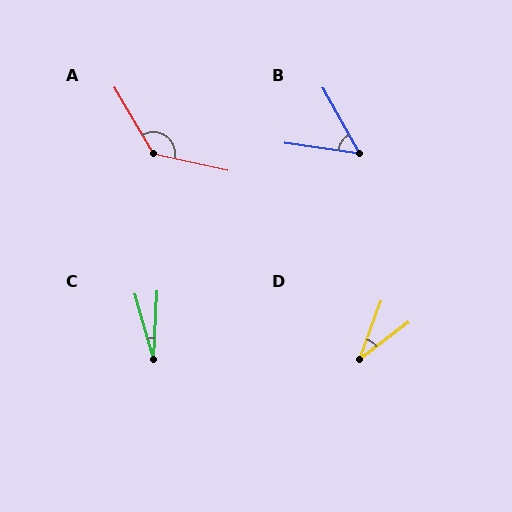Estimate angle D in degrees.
Approximately 32 degrees.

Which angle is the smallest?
C, at approximately 19 degrees.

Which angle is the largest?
A, at approximately 133 degrees.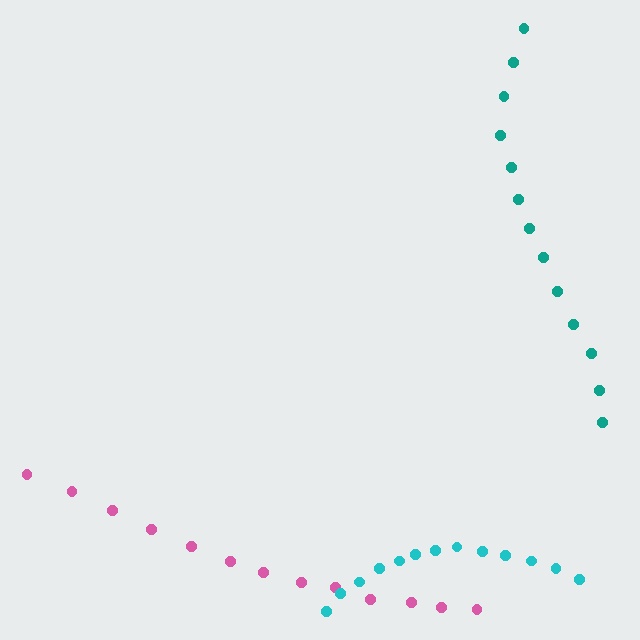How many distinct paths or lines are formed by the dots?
There are 3 distinct paths.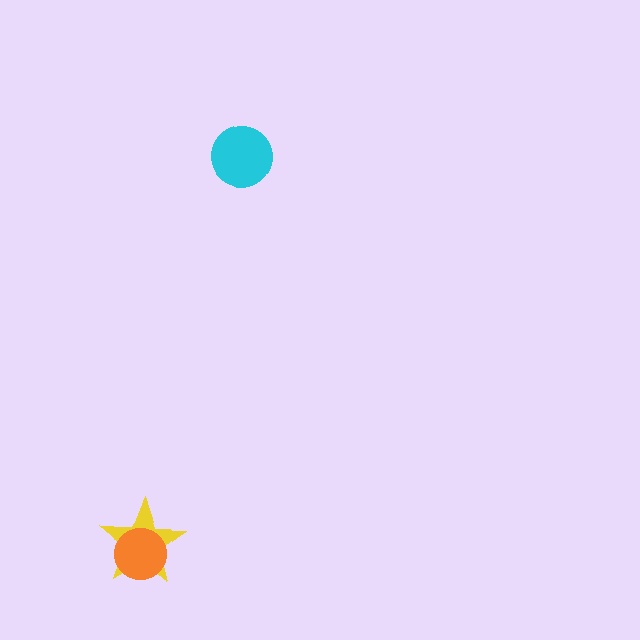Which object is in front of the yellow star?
The orange circle is in front of the yellow star.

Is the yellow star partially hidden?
Yes, it is partially covered by another shape.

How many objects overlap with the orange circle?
1 object overlaps with the orange circle.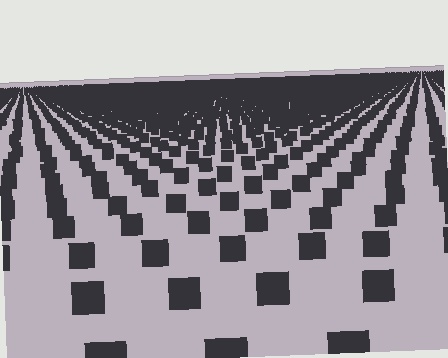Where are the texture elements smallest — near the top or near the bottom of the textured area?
Near the top.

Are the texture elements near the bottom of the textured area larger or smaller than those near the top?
Larger. Near the bottom, elements are closer to the viewer and appear at a bigger on-screen size.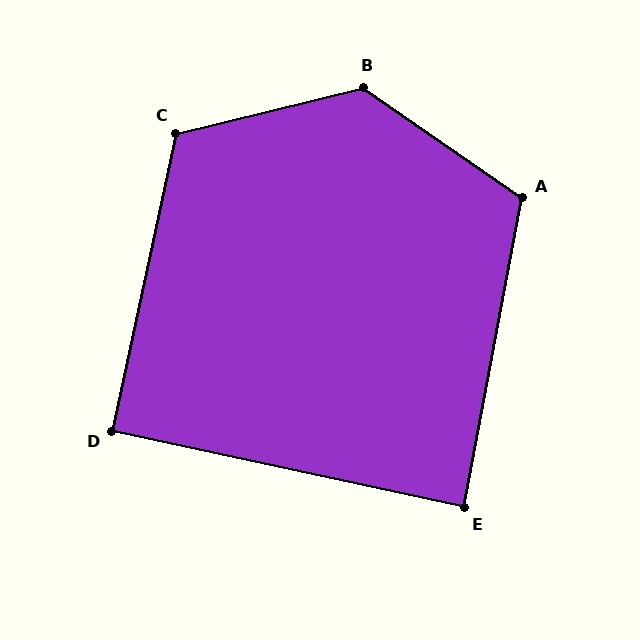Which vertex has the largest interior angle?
B, at approximately 132 degrees.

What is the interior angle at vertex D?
Approximately 90 degrees (approximately right).